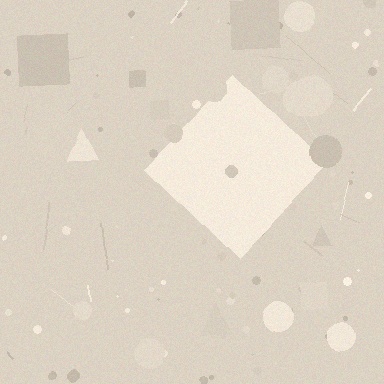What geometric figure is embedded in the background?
A diamond is embedded in the background.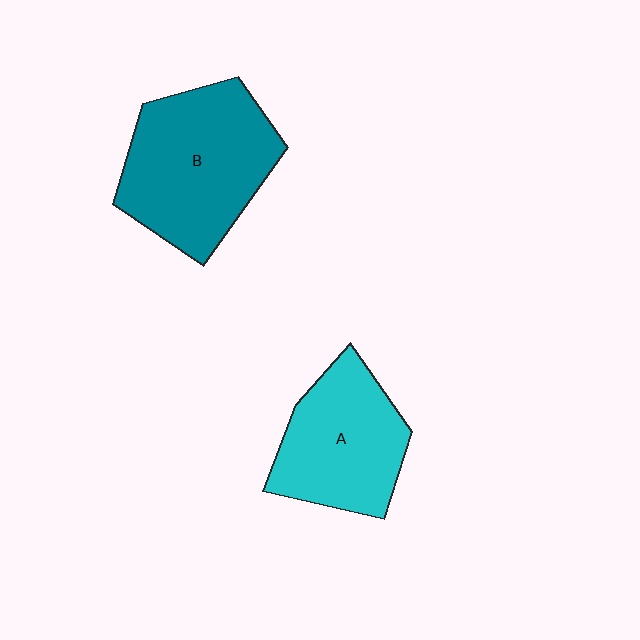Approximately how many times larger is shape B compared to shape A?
Approximately 1.3 times.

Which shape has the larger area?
Shape B (teal).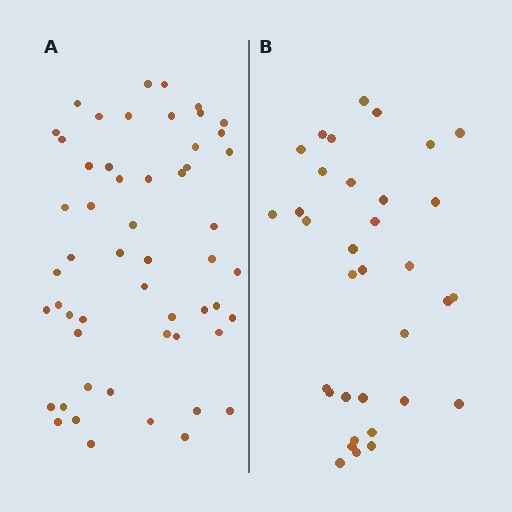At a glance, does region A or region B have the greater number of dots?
Region A (the left region) has more dots.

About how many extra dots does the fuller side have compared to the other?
Region A has approximately 20 more dots than region B.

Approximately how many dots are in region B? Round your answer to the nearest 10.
About 30 dots. (The exact count is 34, which rounds to 30.)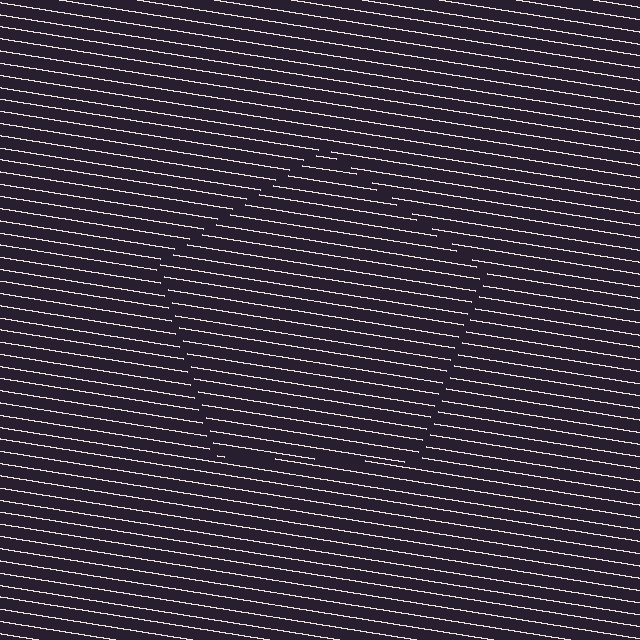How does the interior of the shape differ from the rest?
The interior of the shape contains the same grating, shifted by half a period — the contour is defined by the phase discontinuity where line-ends from the inner and outer gratings abut.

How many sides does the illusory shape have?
5 sides — the line-ends trace a pentagon.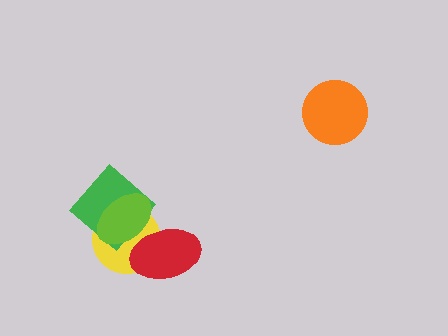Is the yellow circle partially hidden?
Yes, it is partially covered by another shape.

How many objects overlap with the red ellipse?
2 objects overlap with the red ellipse.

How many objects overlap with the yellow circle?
3 objects overlap with the yellow circle.